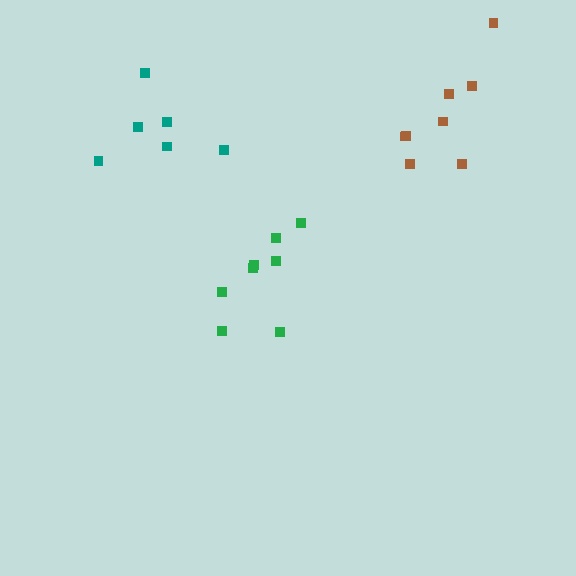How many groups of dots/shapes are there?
There are 3 groups.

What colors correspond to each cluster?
The clusters are colored: green, brown, teal.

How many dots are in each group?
Group 1: 8 dots, Group 2: 8 dots, Group 3: 6 dots (22 total).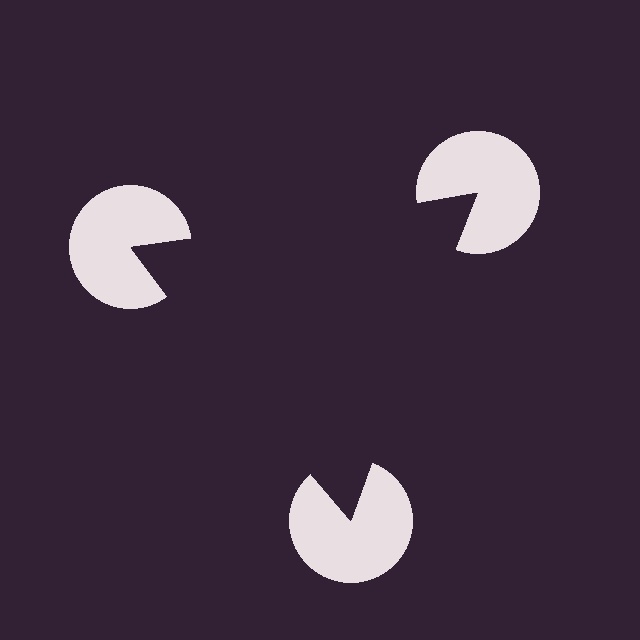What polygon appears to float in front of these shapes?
An illusory triangle — its edges are inferred from the aligned wedge cuts in the pac-man discs, not physically drawn.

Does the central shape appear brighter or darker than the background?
It typically appears slightly darker than the background, even though no actual brightness change is drawn.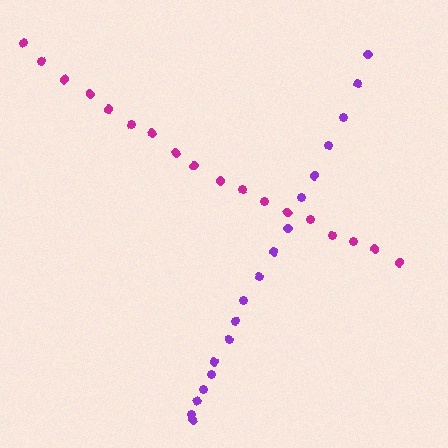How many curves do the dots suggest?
There are 2 distinct paths.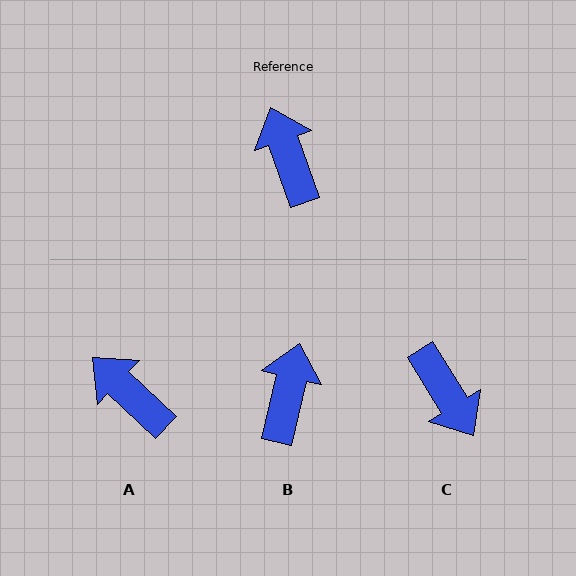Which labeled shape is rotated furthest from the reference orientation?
C, about 168 degrees away.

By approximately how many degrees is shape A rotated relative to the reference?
Approximately 27 degrees counter-clockwise.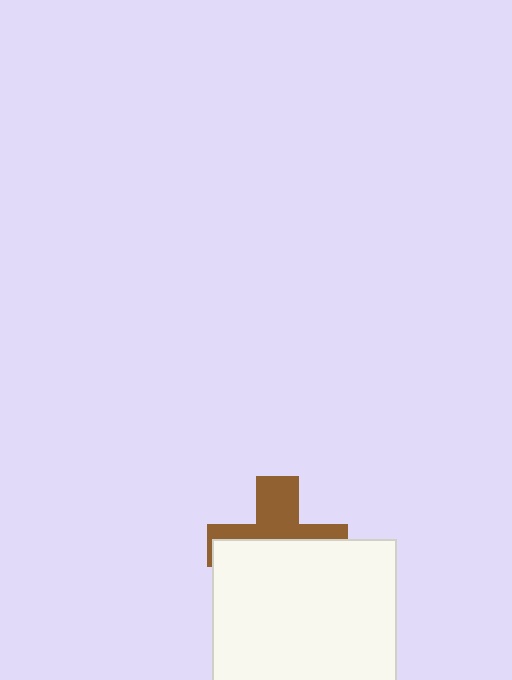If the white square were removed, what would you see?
You would see the complete brown cross.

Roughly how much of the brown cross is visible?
A small part of it is visible (roughly 43%).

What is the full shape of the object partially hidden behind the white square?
The partially hidden object is a brown cross.